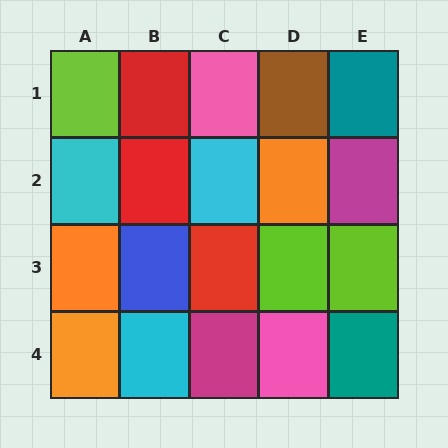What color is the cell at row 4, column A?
Orange.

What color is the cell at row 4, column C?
Magenta.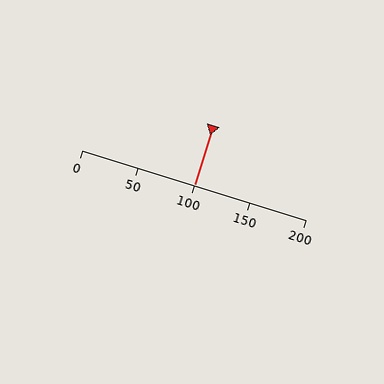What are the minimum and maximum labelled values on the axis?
The axis runs from 0 to 200.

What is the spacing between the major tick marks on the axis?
The major ticks are spaced 50 apart.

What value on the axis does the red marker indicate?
The marker indicates approximately 100.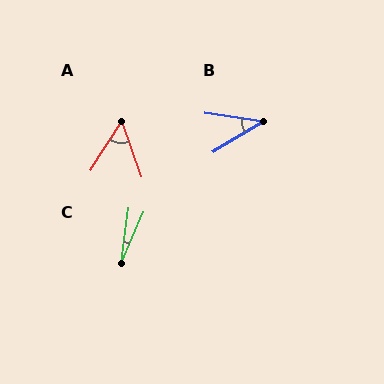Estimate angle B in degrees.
Approximately 39 degrees.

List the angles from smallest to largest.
C (16°), B (39°), A (51°).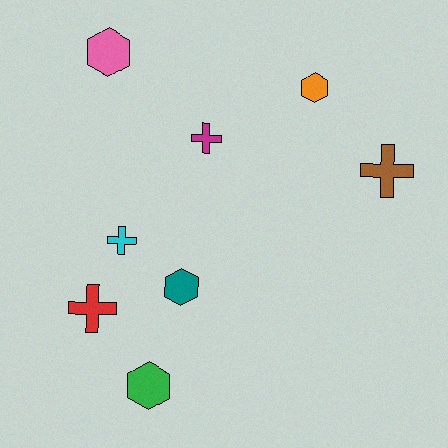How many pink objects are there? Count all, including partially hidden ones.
There is 1 pink object.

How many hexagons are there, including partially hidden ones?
There are 4 hexagons.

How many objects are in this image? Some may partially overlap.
There are 8 objects.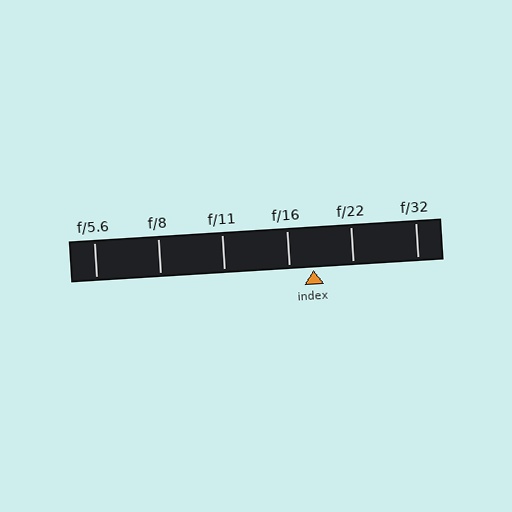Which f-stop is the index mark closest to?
The index mark is closest to f/16.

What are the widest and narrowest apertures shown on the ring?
The widest aperture shown is f/5.6 and the narrowest is f/32.